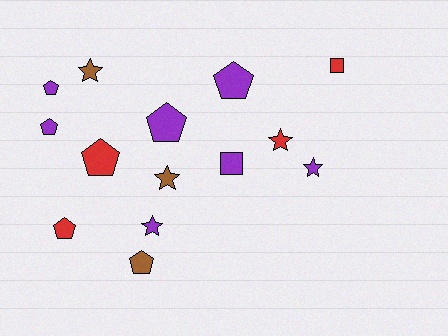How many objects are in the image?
There are 14 objects.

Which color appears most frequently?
Purple, with 7 objects.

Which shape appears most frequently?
Pentagon, with 7 objects.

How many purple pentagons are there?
There are 4 purple pentagons.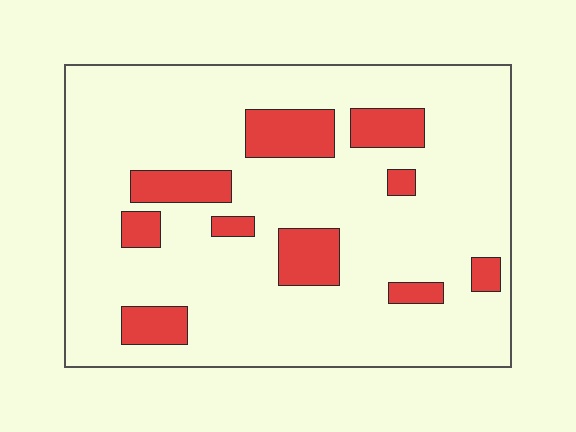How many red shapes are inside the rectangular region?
10.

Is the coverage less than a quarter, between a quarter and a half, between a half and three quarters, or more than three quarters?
Less than a quarter.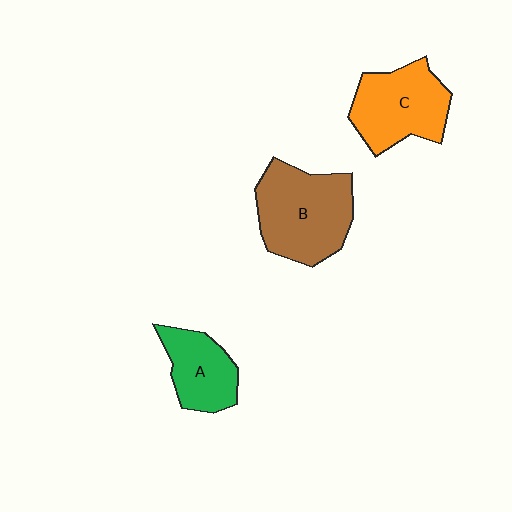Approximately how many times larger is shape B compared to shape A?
Approximately 1.7 times.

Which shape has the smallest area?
Shape A (green).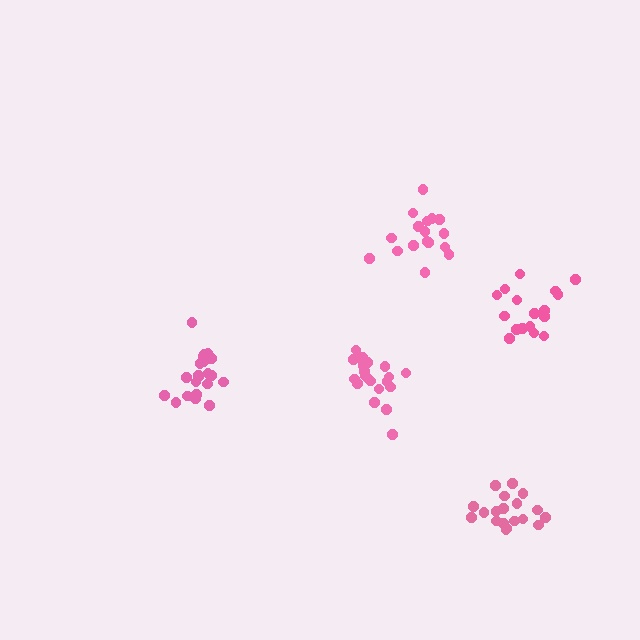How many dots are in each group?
Group 1: 19 dots, Group 2: 17 dots, Group 3: 21 dots, Group 4: 17 dots, Group 5: 21 dots (95 total).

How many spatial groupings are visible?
There are 5 spatial groupings.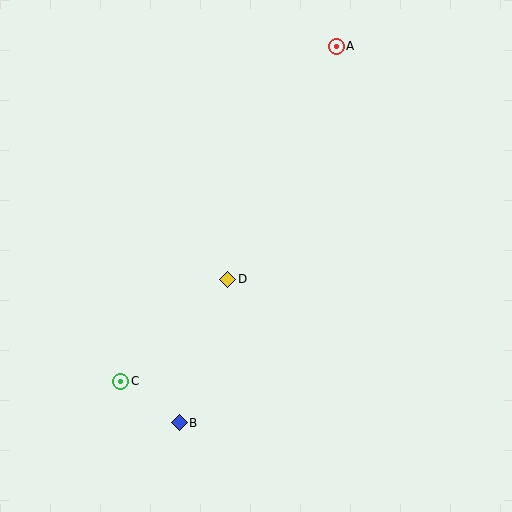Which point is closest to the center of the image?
Point D at (228, 279) is closest to the center.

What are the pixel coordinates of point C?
Point C is at (121, 381).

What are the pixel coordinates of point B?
Point B is at (179, 423).